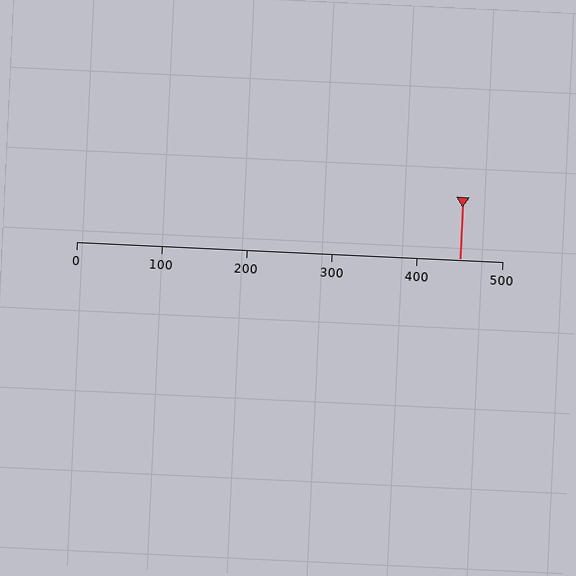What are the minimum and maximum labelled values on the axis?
The axis runs from 0 to 500.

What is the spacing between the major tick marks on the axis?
The major ticks are spaced 100 apart.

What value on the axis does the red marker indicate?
The marker indicates approximately 450.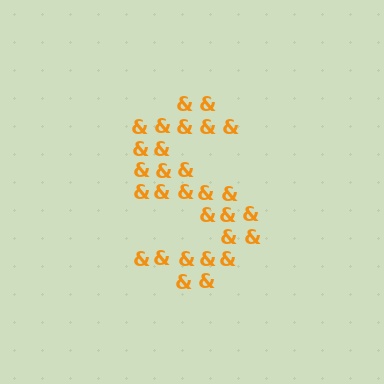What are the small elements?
The small elements are ampersands.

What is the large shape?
The large shape is the letter S.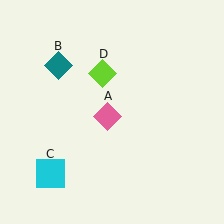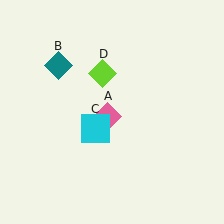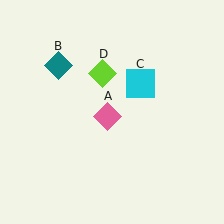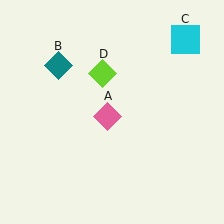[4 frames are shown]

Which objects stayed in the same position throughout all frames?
Pink diamond (object A) and teal diamond (object B) and lime diamond (object D) remained stationary.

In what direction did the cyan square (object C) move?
The cyan square (object C) moved up and to the right.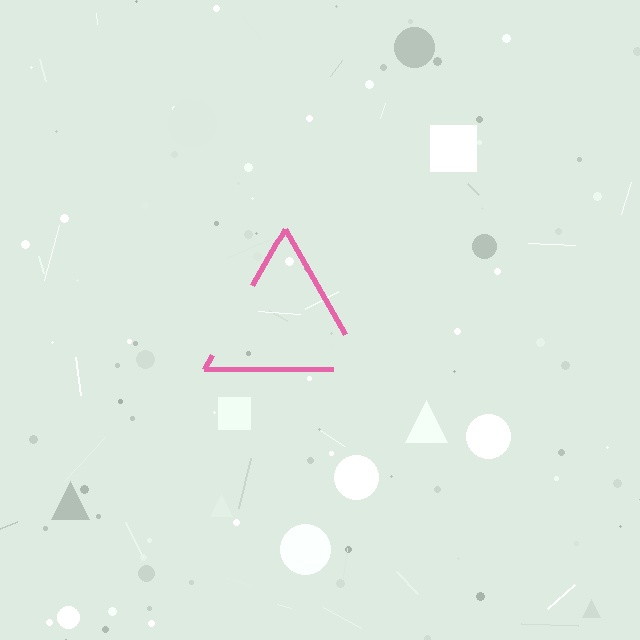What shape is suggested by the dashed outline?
The dashed outline suggests a triangle.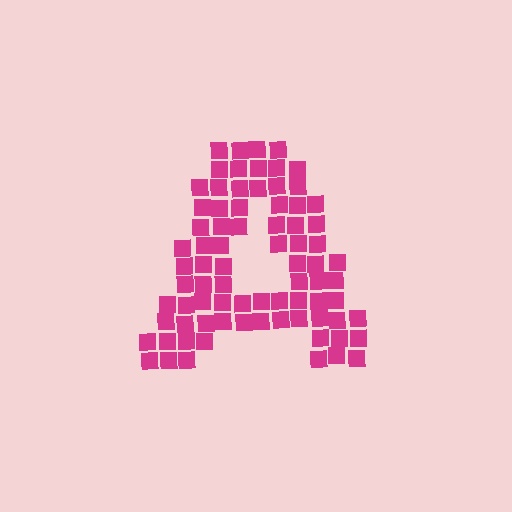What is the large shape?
The large shape is the letter A.